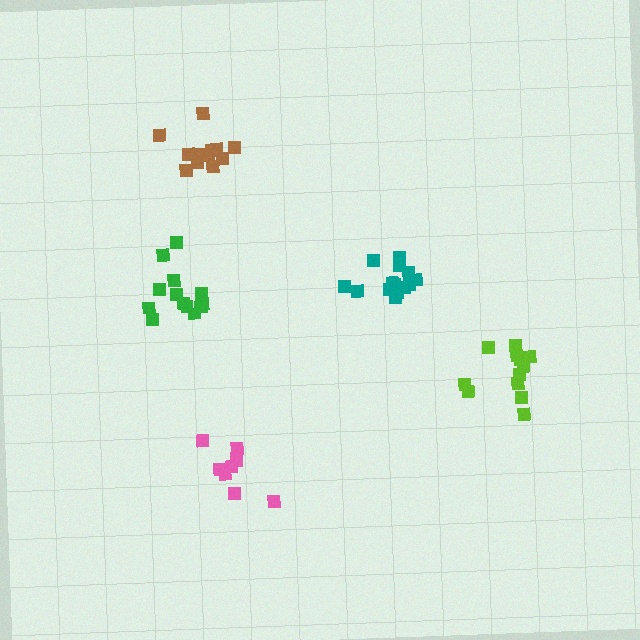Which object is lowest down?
The pink cluster is bottommost.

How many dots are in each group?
Group 1: 9 dots, Group 2: 14 dots, Group 3: 12 dots, Group 4: 12 dots, Group 5: 13 dots (60 total).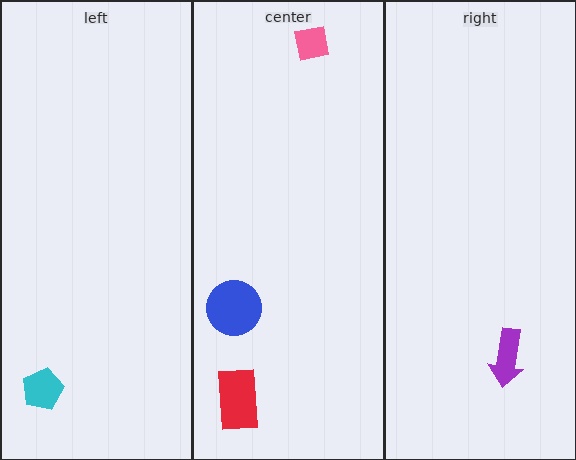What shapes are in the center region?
The blue circle, the pink square, the red rectangle.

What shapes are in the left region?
The cyan pentagon.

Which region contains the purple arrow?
The right region.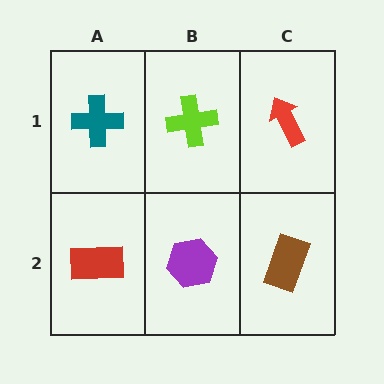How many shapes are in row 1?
3 shapes.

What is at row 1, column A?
A teal cross.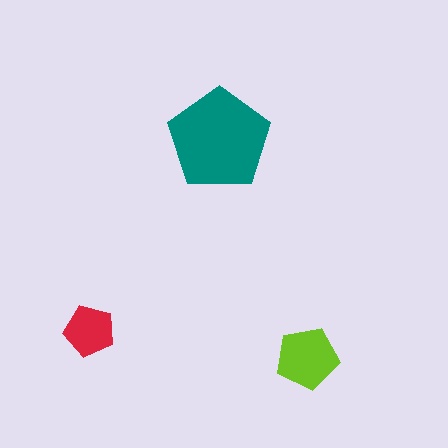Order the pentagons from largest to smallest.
the teal one, the lime one, the red one.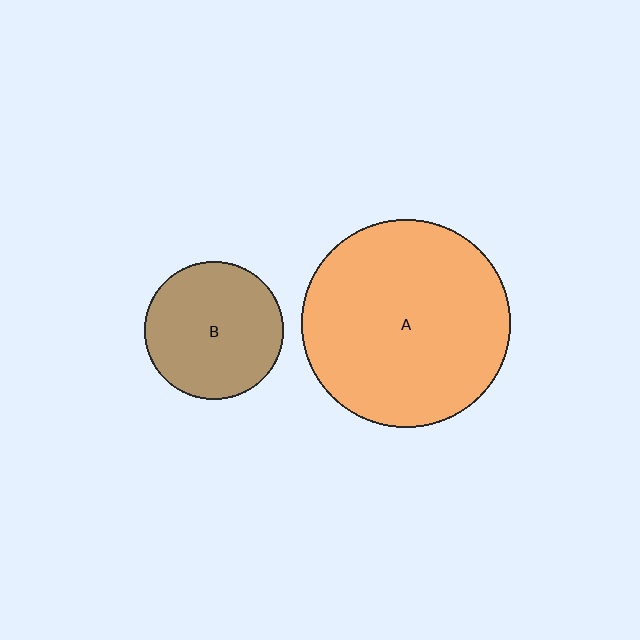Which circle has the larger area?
Circle A (orange).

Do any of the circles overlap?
No, none of the circles overlap.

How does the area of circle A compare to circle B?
Approximately 2.3 times.